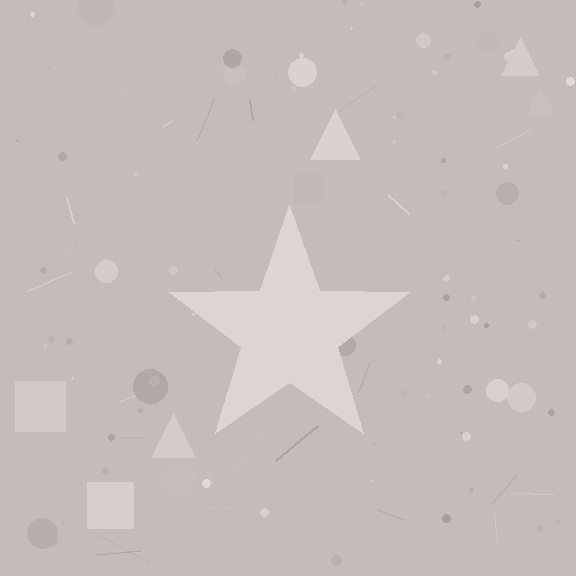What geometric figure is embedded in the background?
A star is embedded in the background.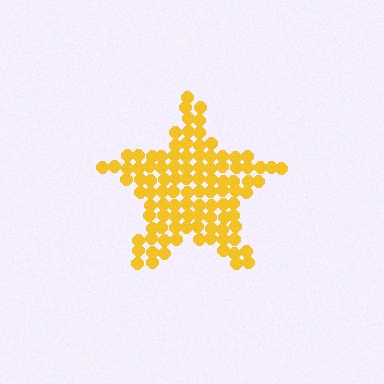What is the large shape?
The large shape is a star.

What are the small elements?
The small elements are circles.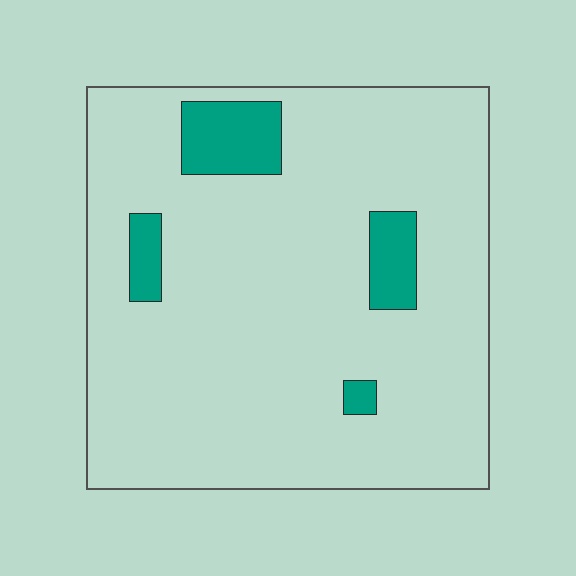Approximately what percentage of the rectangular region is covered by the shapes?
Approximately 10%.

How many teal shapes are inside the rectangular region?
4.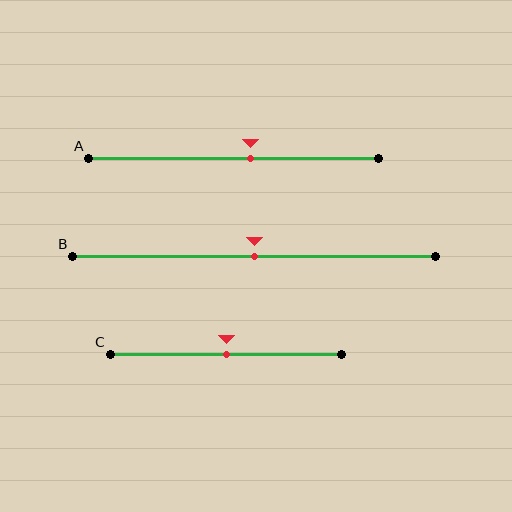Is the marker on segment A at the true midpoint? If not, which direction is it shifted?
No, the marker on segment A is shifted to the right by about 6% of the segment length.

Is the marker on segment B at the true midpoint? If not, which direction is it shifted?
Yes, the marker on segment B is at the true midpoint.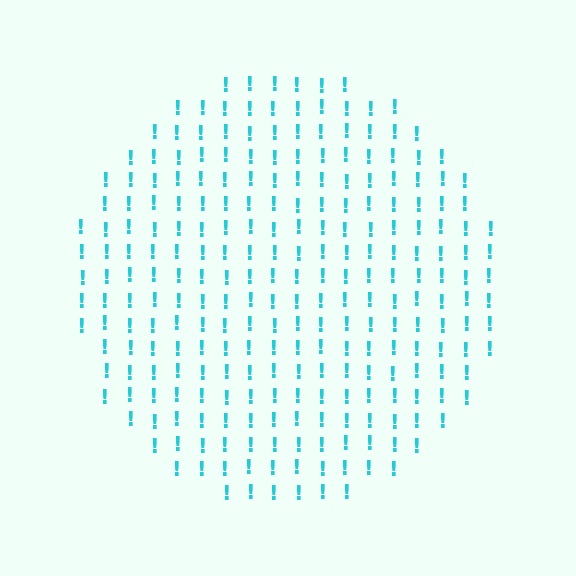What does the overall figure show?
The overall figure shows a circle.